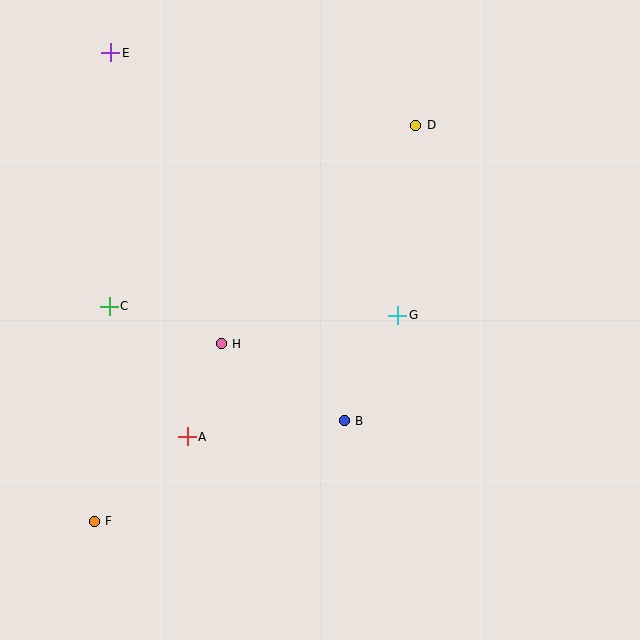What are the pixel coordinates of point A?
Point A is at (187, 437).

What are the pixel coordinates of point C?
Point C is at (109, 306).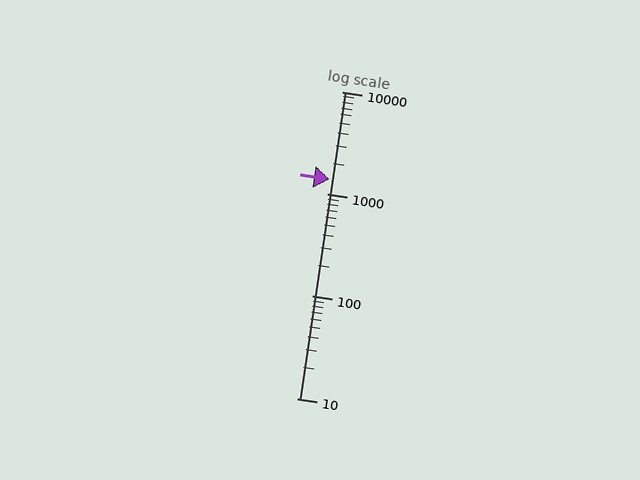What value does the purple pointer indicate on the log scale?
The pointer indicates approximately 1400.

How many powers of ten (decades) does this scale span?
The scale spans 3 decades, from 10 to 10000.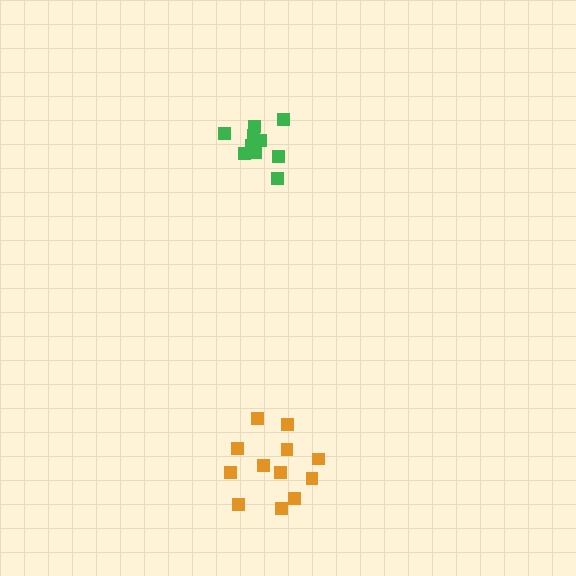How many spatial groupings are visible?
There are 2 spatial groupings.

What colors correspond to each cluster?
The clusters are colored: green, orange.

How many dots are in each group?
Group 1: 10 dots, Group 2: 12 dots (22 total).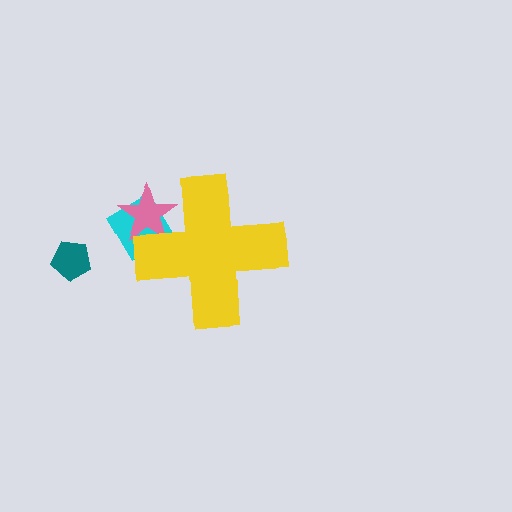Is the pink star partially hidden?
Yes, the pink star is partially hidden behind the yellow cross.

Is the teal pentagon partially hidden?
No, the teal pentagon is fully visible.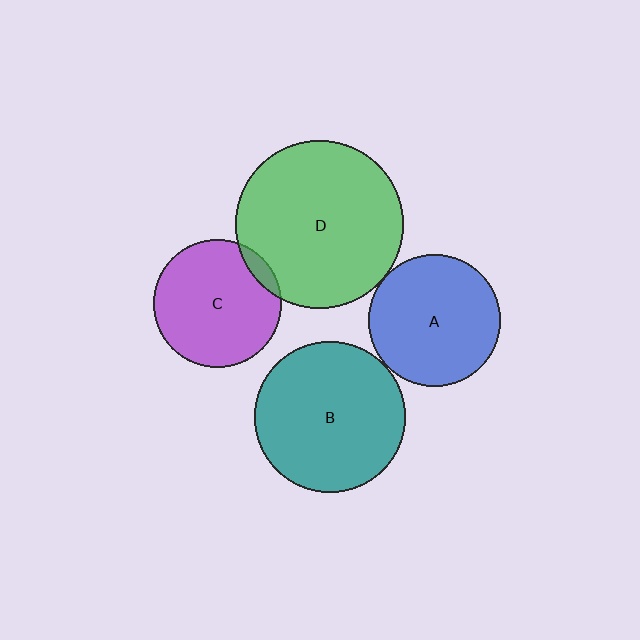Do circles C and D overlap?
Yes.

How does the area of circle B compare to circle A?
Approximately 1.3 times.